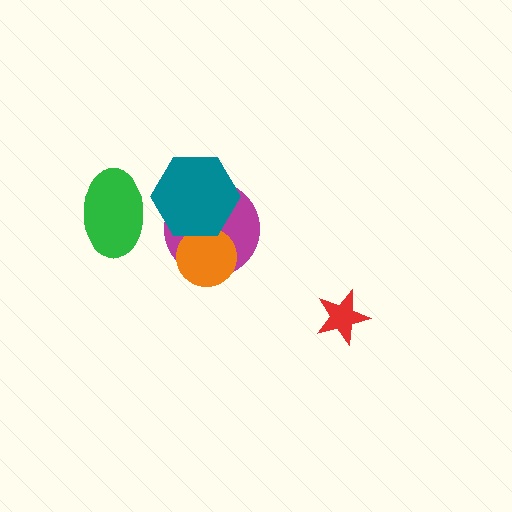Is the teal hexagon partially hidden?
No, no other shape covers it.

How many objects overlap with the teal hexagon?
2 objects overlap with the teal hexagon.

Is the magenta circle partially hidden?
Yes, it is partially covered by another shape.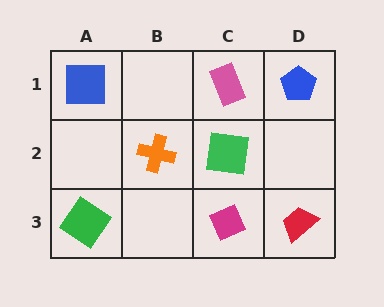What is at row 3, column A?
A green diamond.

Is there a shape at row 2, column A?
No, that cell is empty.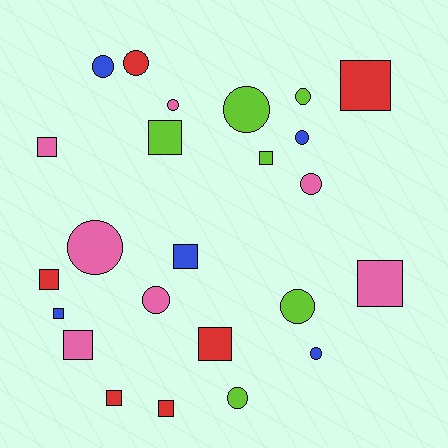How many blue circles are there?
There are 3 blue circles.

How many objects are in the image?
There are 24 objects.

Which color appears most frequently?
Pink, with 7 objects.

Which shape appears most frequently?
Square, with 12 objects.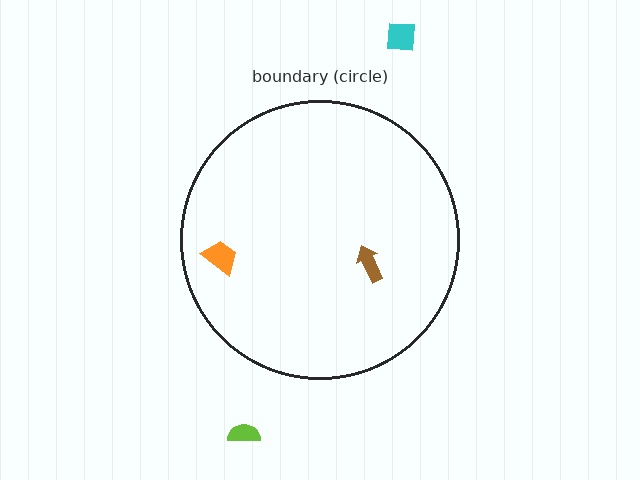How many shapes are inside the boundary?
2 inside, 2 outside.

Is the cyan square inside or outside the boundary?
Outside.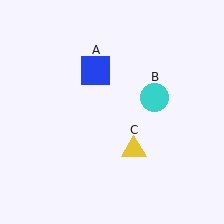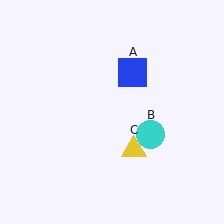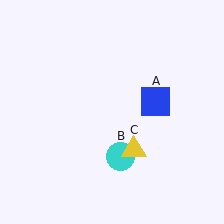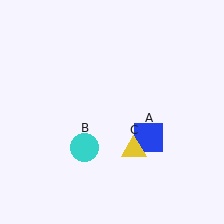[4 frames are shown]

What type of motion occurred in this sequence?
The blue square (object A), cyan circle (object B) rotated clockwise around the center of the scene.